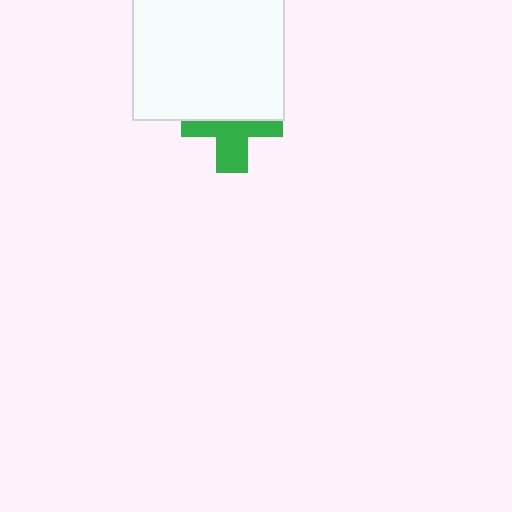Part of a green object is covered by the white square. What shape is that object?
It is a cross.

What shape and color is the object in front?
The object in front is a white square.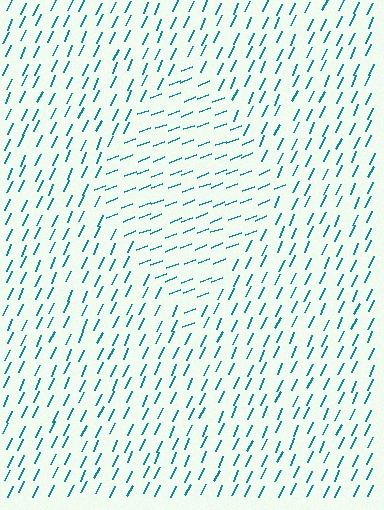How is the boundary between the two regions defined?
The boundary is defined purely by a change in line orientation (approximately 45 degrees difference). All lines are the same color and thickness.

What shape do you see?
I see a diamond.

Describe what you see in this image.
The image is filled with small teal line segments. A diamond region in the image has lines oriented differently from the surrounding lines, creating a visible texture boundary.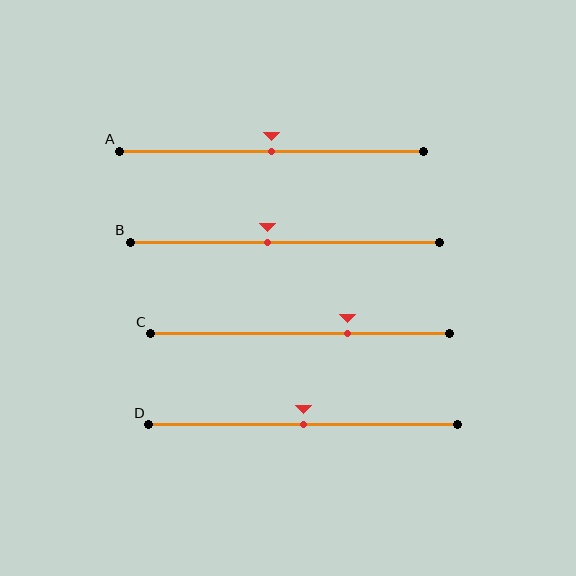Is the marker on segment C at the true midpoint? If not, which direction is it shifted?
No, the marker on segment C is shifted to the right by about 16% of the segment length.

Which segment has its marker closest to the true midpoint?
Segment A has its marker closest to the true midpoint.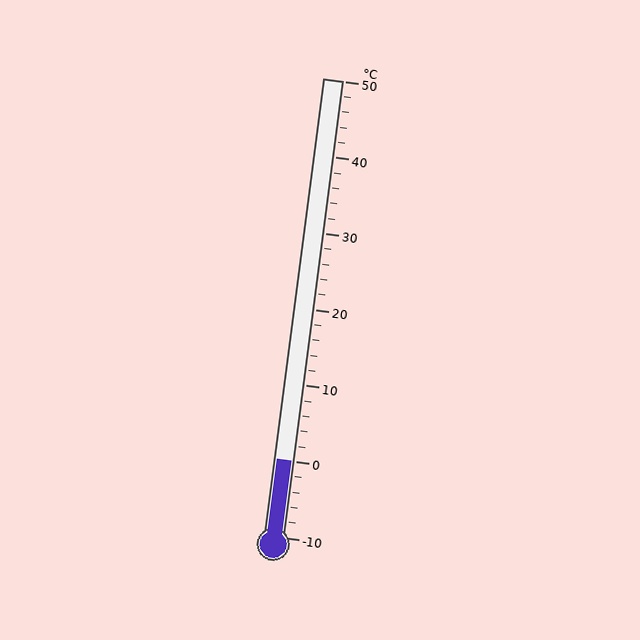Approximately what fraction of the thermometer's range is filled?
The thermometer is filled to approximately 15% of its range.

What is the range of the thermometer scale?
The thermometer scale ranges from -10°C to 50°C.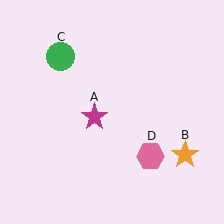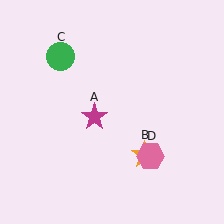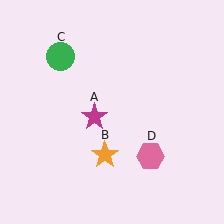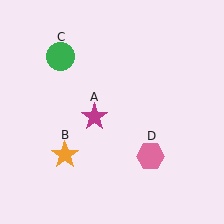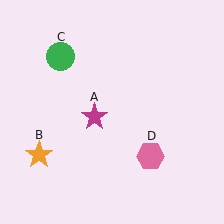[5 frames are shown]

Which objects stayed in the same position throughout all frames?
Magenta star (object A) and green circle (object C) and pink hexagon (object D) remained stationary.